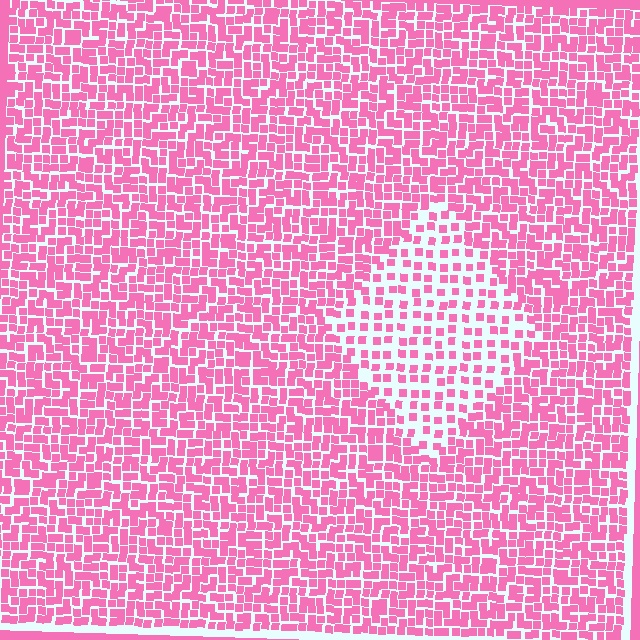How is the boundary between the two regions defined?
The boundary is defined by a change in element density (approximately 2.0x ratio). All elements are the same color, size, and shape.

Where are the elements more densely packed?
The elements are more densely packed outside the diamond boundary.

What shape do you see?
I see a diamond.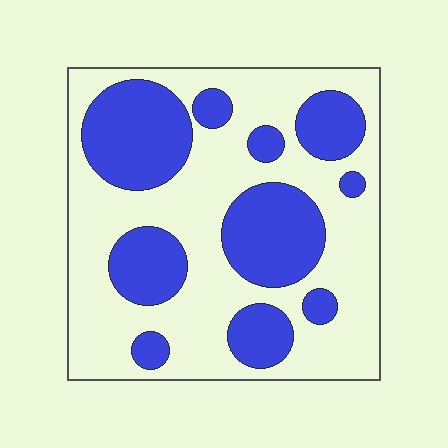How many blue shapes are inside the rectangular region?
10.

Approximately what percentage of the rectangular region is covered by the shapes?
Approximately 35%.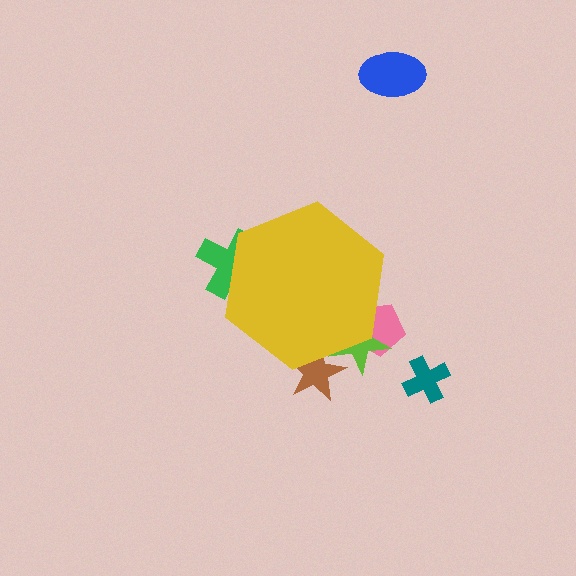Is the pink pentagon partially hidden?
Yes, the pink pentagon is partially hidden behind the yellow hexagon.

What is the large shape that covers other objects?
A yellow hexagon.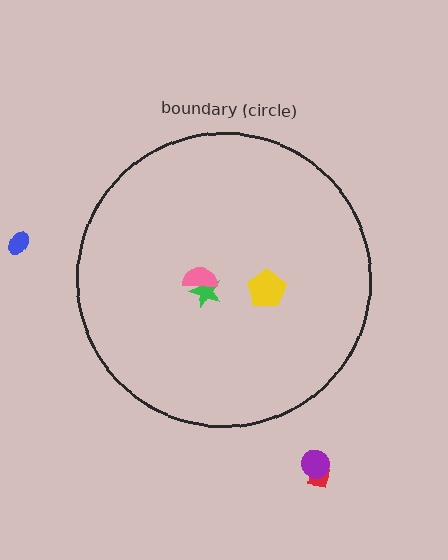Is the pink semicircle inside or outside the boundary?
Inside.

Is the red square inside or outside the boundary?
Outside.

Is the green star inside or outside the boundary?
Inside.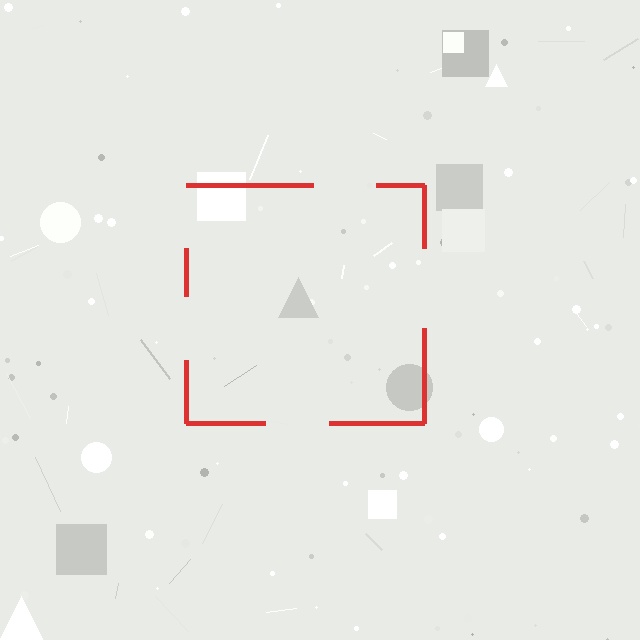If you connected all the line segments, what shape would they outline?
They would outline a square.